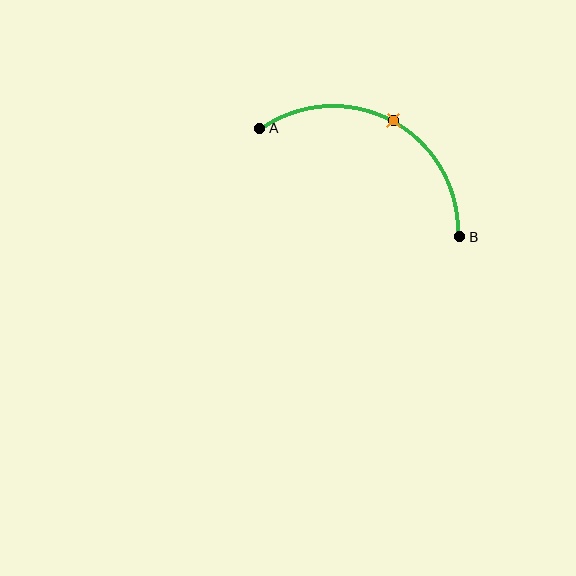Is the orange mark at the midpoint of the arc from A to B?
Yes. The orange mark lies on the arc at equal arc-length from both A and B — it is the arc midpoint.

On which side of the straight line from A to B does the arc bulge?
The arc bulges above the straight line connecting A and B.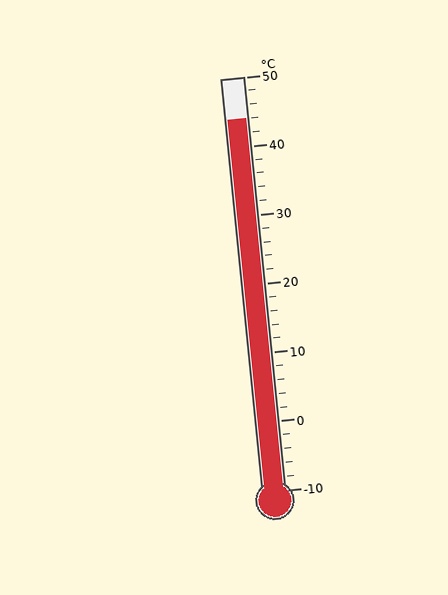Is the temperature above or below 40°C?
The temperature is above 40°C.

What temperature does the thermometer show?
The thermometer shows approximately 44°C.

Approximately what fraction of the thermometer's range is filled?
The thermometer is filled to approximately 90% of its range.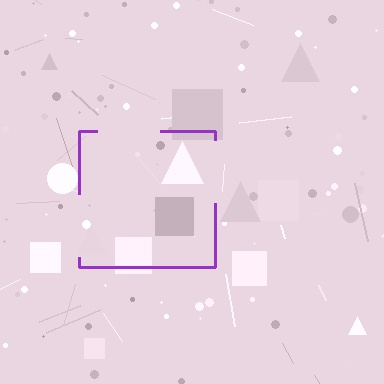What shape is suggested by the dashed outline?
The dashed outline suggests a square.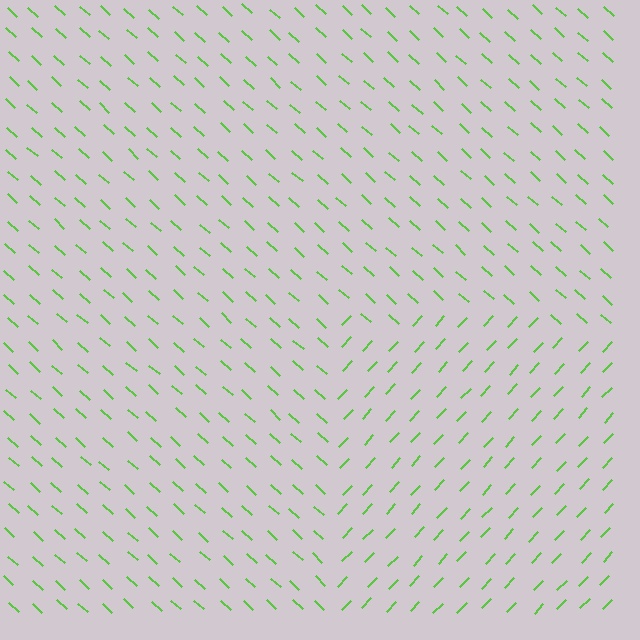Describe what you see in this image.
The image is filled with small lime line segments. A rectangle region in the image has lines oriented differently from the surrounding lines, creating a visible texture boundary.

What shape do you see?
I see a rectangle.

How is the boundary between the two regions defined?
The boundary is defined purely by a change in line orientation (approximately 89 degrees difference). All lines are the same color and thickness.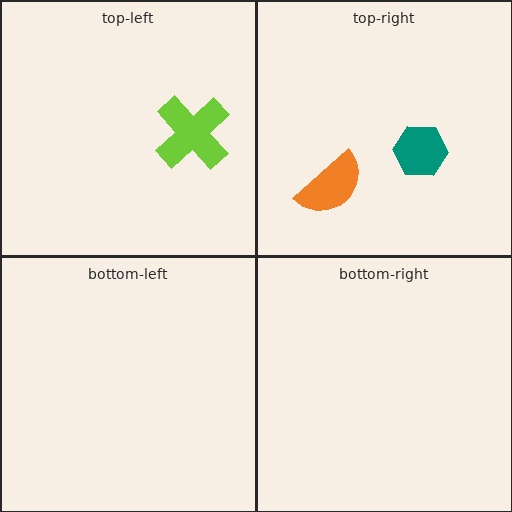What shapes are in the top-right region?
The teal hexagon, the orange semicircle.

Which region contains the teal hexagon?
The top-right region.